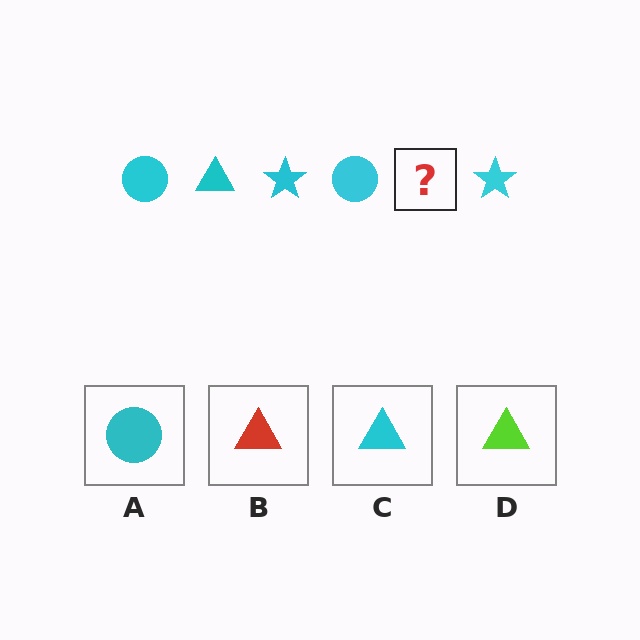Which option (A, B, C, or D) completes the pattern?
C.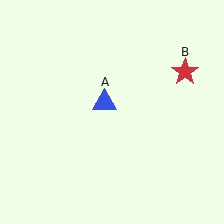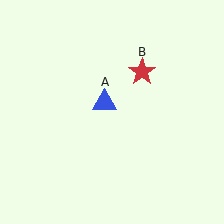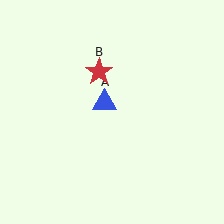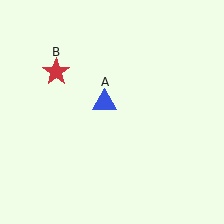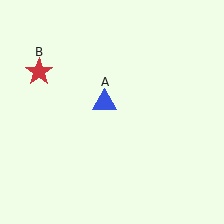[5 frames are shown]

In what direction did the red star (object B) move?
The red star (object B) moved left.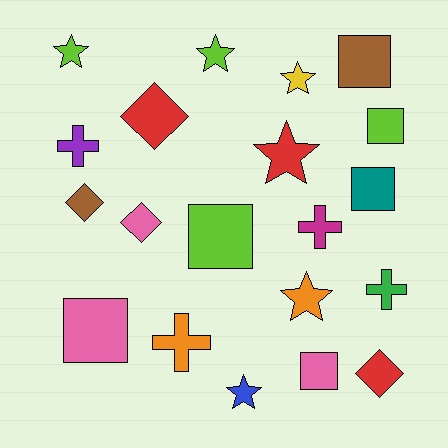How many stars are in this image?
There are 6 stars.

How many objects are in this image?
There are 20 objects.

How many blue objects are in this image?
There is 1 blue object.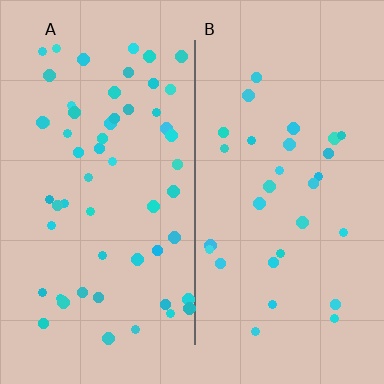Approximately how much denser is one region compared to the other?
Approximately 1.9× — region A over region B.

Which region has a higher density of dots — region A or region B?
A (the left).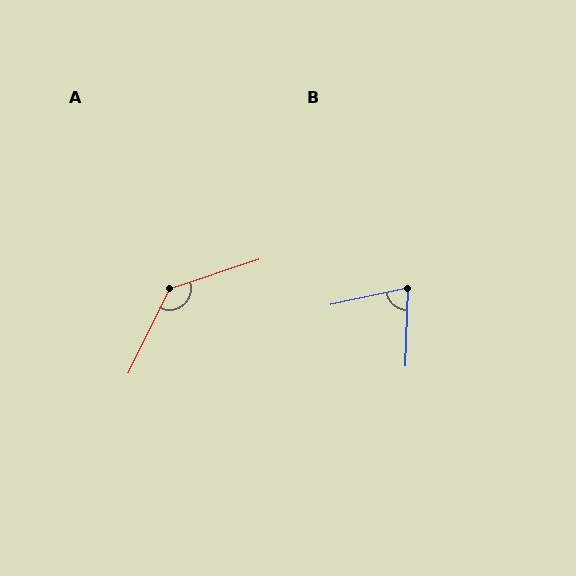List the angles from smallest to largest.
B (76°), A (135°).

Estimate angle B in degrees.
Approximately 76 degrees.